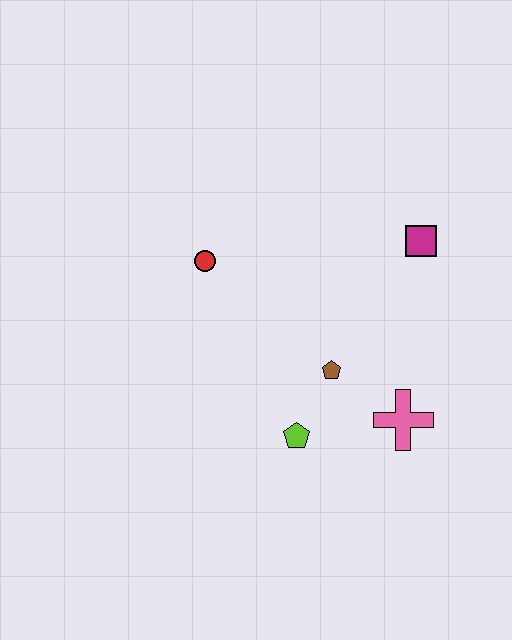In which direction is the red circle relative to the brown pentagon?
The red circle is to the left of the brown pentagon.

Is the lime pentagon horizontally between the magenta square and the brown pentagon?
No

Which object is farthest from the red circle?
The pink cross is farthest from the red circle.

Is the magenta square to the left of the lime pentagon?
No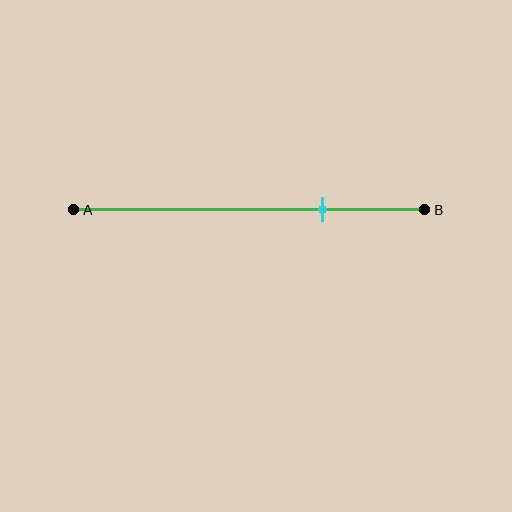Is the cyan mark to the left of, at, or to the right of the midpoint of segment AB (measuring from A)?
The cyan mark is to the right of the midpoint of segment AB.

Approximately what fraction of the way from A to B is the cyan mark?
The cyan mark is approximately 70% of the way from A to B.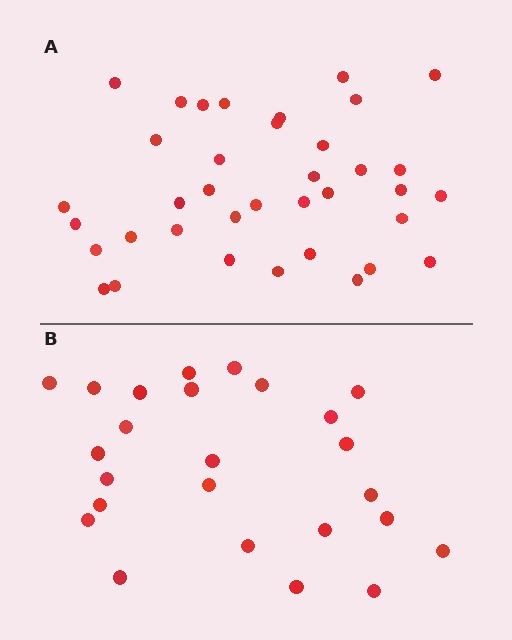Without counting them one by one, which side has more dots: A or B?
Region A (the top region) has more dots.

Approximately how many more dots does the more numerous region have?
Region A has roughly 12 or so more dots than region B.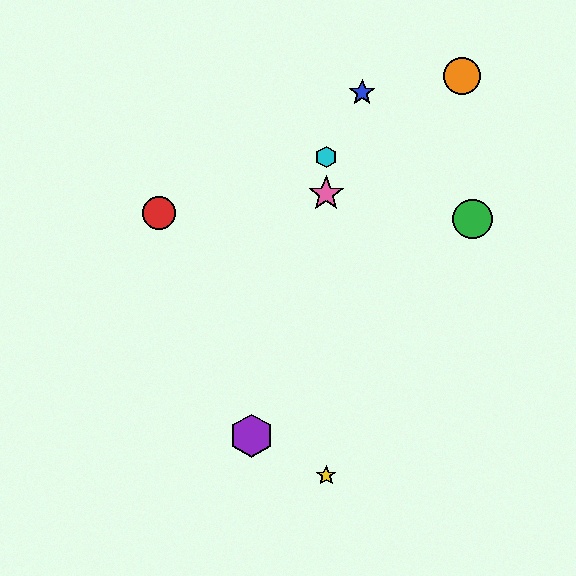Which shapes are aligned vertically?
The yellow star, the cyan hexagon, the pink star are aligned vertically.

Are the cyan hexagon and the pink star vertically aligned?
Yes, both are at x≈326.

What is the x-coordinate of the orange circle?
The orange circle is at x≈462.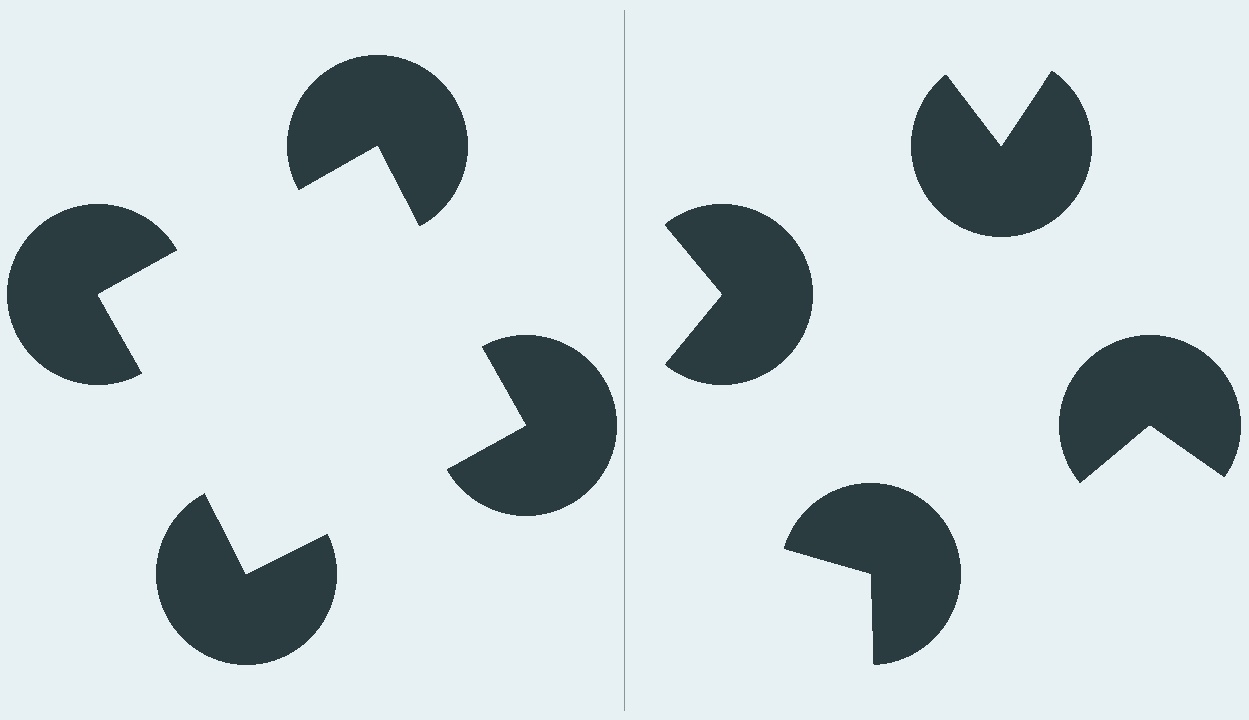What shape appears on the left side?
An illusory square.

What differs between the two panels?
The pac-man discs are positioned identically on both sides; only the wedge orientations differ. On the left they align to a square; on the right they are misaligned.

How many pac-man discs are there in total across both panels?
8 — 4 on each side.